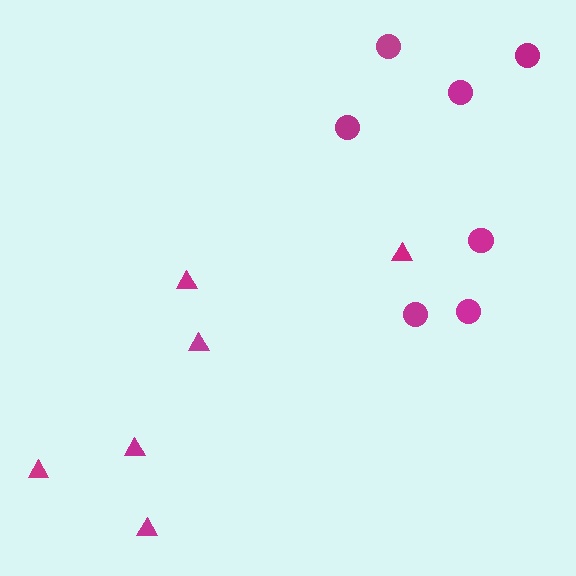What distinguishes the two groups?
There are 2 groups: one group of triangles (6) and one group of circles (7).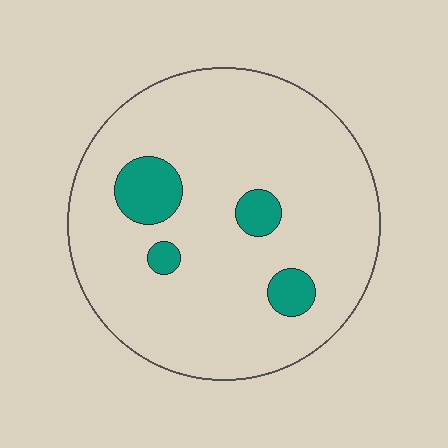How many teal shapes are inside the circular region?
4.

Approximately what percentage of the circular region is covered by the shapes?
Approximately 10%.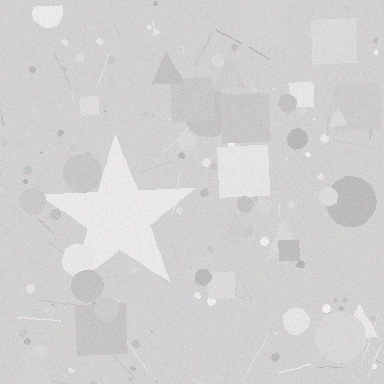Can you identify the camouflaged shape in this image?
The camouflaged shape is a star.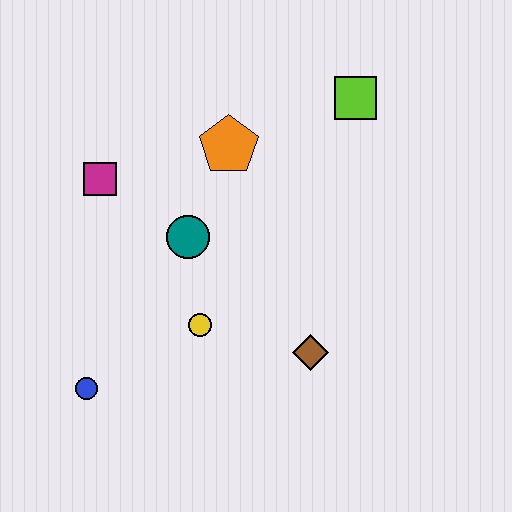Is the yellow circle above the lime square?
No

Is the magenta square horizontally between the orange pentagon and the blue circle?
Yes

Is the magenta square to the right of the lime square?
No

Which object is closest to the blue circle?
The yellow circle is closest to the blue circle.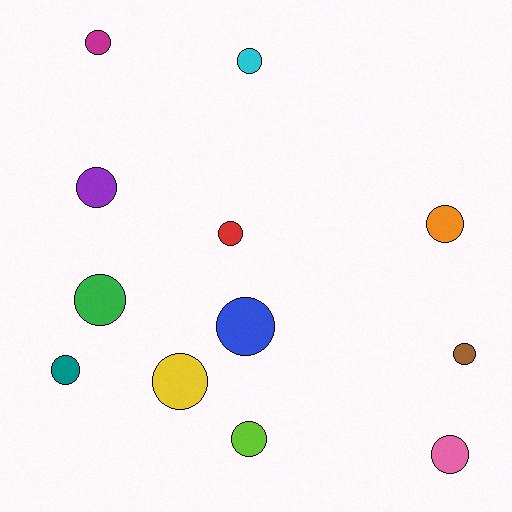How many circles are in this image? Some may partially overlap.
There are 12 circles.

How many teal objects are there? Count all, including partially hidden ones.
There is 1 teal object.